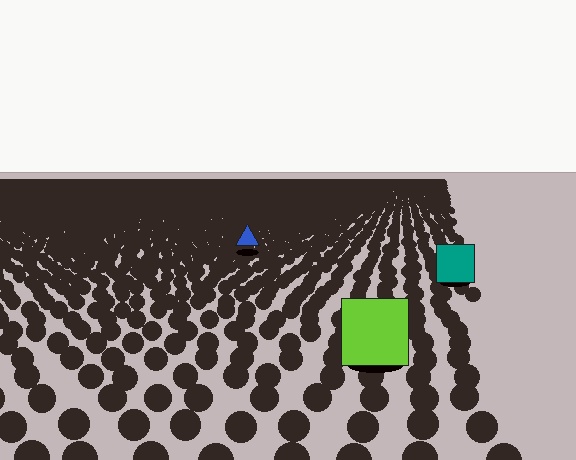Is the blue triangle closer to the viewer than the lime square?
No. The lime square is closer — you can tell from the texture gradient: the ground texture is coarser near it.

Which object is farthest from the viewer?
The blue triangle is farthest from the viewer. It appears smaller and the ground texture around it is denser.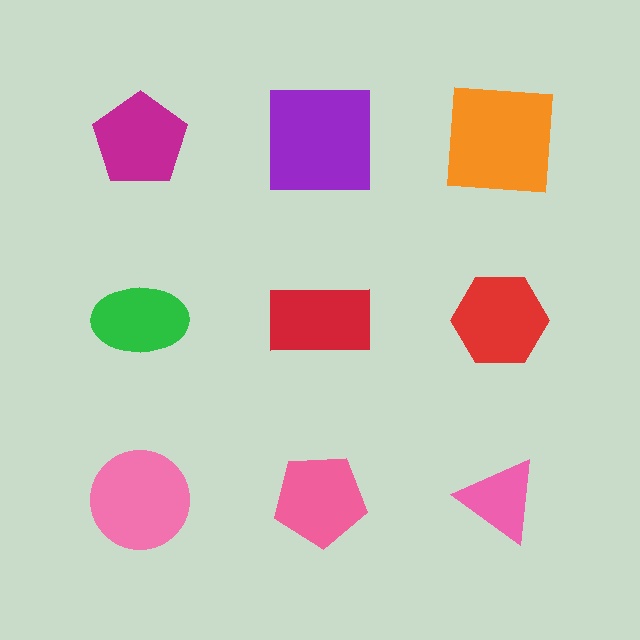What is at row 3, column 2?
A pink pentagon.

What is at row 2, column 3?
A red hexagon.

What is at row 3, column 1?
A pink circle.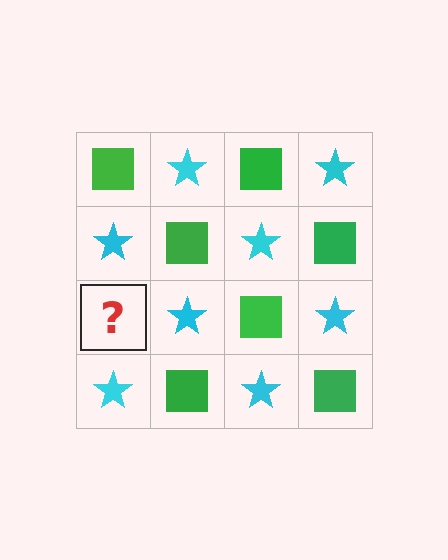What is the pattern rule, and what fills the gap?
The rule is that it alternates green square and cyan star in a checkerboard pattern. The gap should be filled with a green square.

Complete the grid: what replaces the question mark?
The question mark should be replaced with a green square.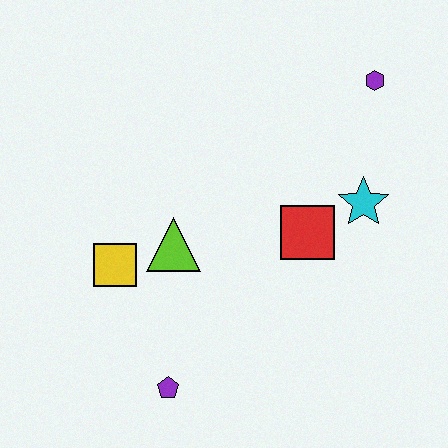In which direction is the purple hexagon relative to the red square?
The purple hexagon is above the red square.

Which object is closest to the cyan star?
The red square is closest to the cyan star.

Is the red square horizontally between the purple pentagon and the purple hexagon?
Yes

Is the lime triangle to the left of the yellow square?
No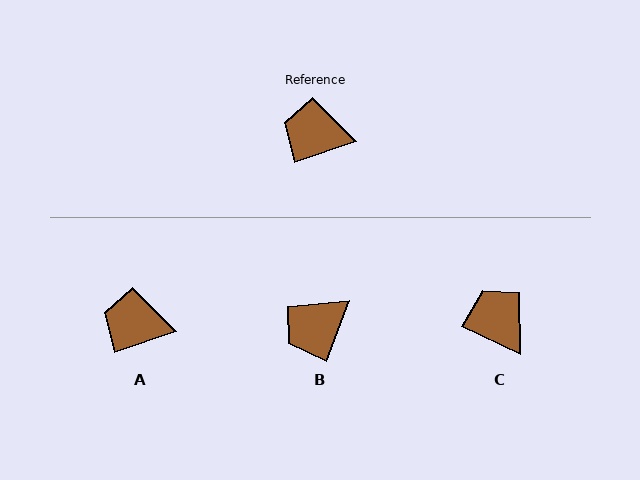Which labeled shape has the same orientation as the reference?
A.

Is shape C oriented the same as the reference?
No, it is off by about 44 degrees.